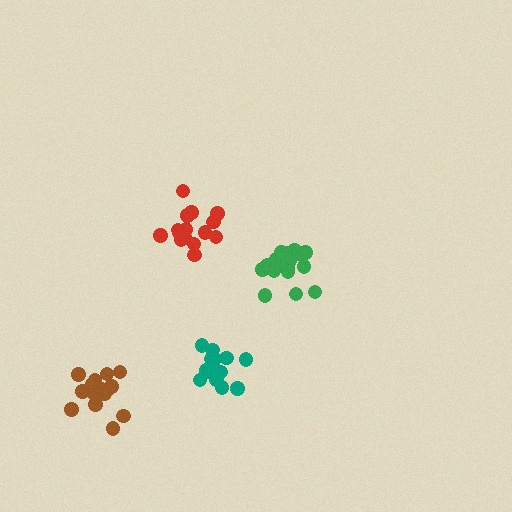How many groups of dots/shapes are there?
There are 4 groups.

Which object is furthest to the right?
The green cluster is rightmost.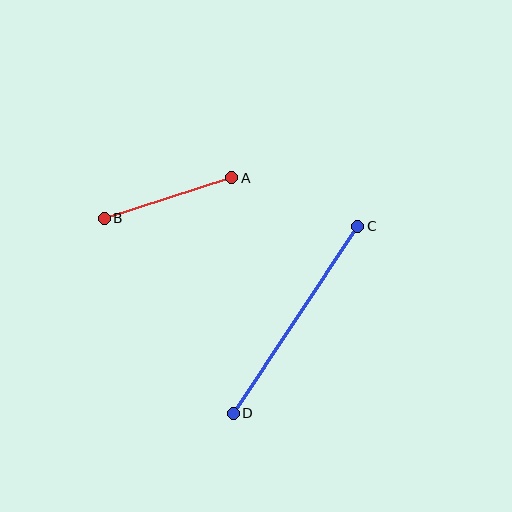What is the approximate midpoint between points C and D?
The midpoint is at approximately (296, 320) pixels.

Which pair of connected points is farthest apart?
Points C and D are farthest apart.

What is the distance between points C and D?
The distance is approximately 224 pixels.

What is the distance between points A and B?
The distance is approximately 134 pixels.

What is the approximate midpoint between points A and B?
The midpoint is at approximately (168, 198) pixels.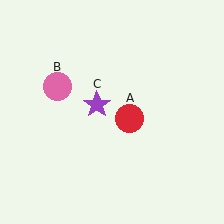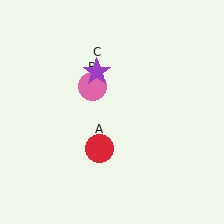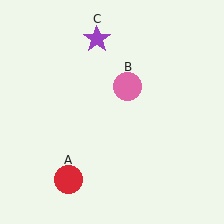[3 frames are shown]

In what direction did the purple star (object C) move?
The purple star (object C) moved up.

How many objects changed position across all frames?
3 objects changed position: red circle (object A), pink circle (object B), purple star (object C).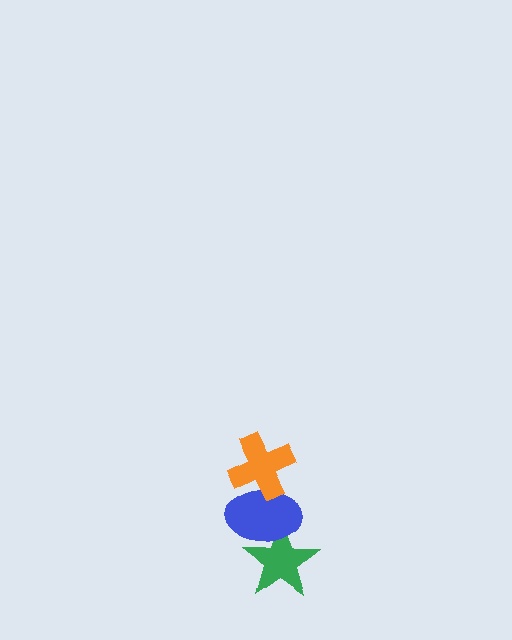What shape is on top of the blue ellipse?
The orange cross is on top of the blue ellipse.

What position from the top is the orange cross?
The orange cross is 1st from the top.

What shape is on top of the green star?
The blue ellipse is on top of the green star.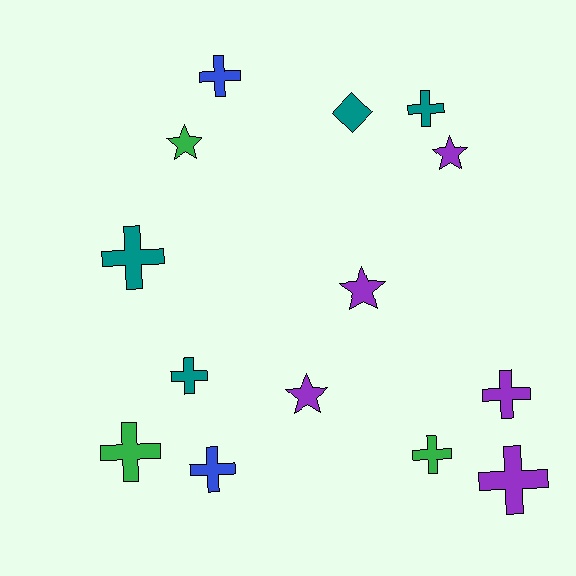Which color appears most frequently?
Purple, with 5 objects.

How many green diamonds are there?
There are no green diamonds.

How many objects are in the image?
There are 14 objects.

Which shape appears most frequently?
Cross, with 9 objects.